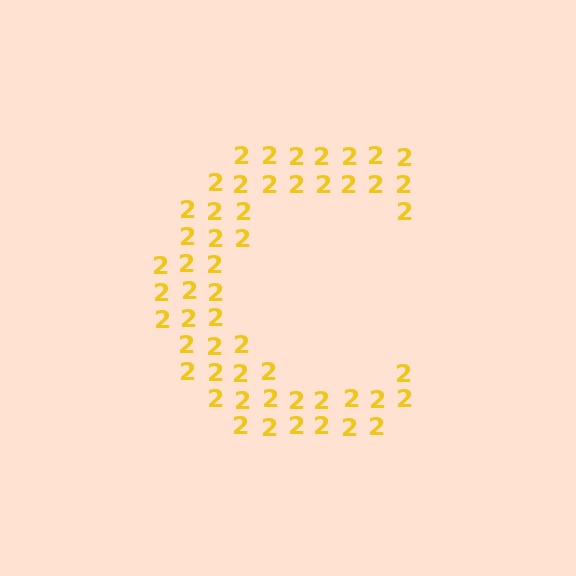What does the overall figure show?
The overall figure shows the letter C.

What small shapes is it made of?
It is made of small digit 2's.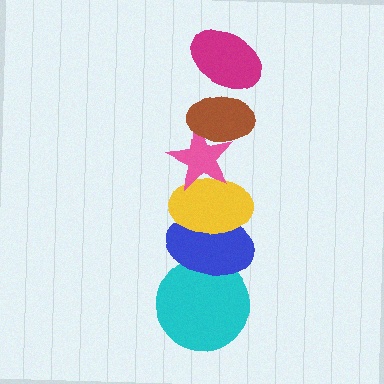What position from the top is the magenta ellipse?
The magenta ellipse is 1st from the top.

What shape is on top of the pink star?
The brown ellipse is on top of the pink star.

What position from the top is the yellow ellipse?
The yellow ellipse is 4th from the top.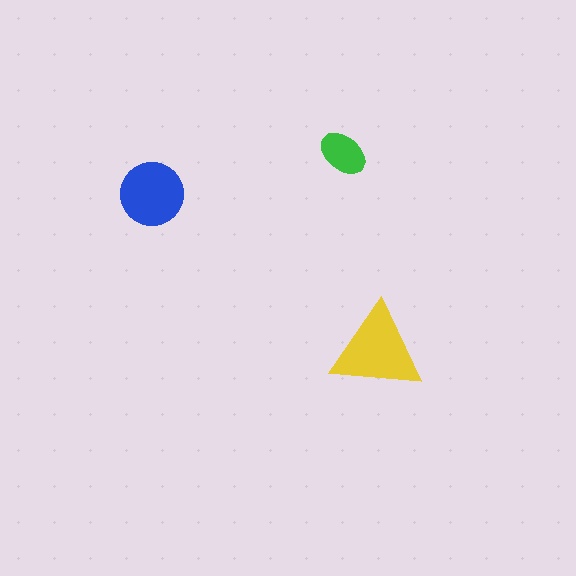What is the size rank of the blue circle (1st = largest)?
2nd.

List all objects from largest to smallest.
The yellow triangle, the blue circle, the green ellipse.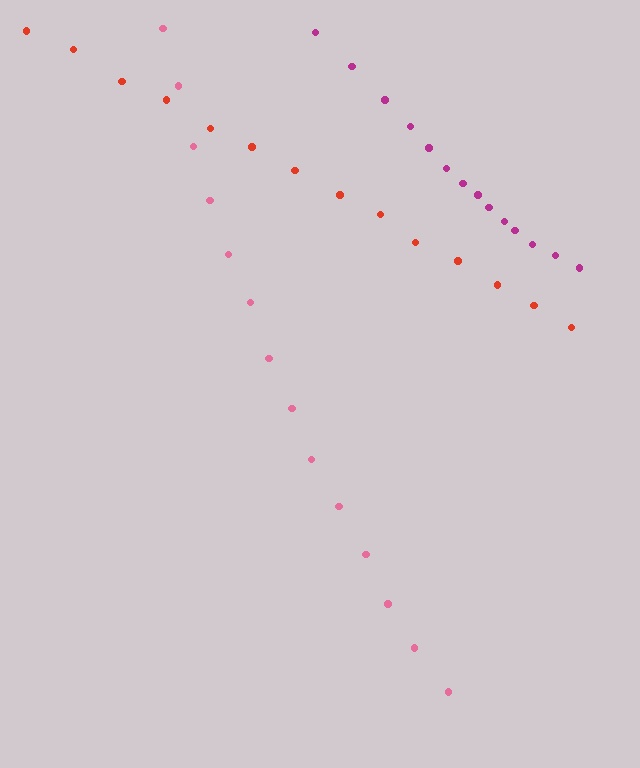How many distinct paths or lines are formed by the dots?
There are 3 distinct paths.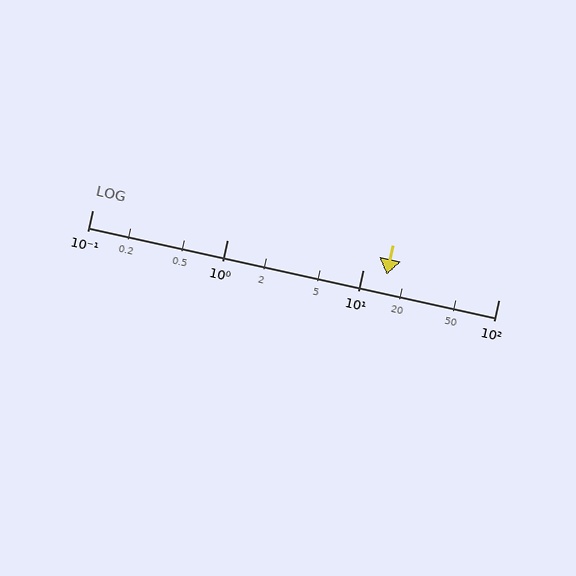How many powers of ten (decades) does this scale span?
The scale spans 3 decades, from 0.1 to 100.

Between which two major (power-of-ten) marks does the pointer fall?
The pointer is between 10 and 100.